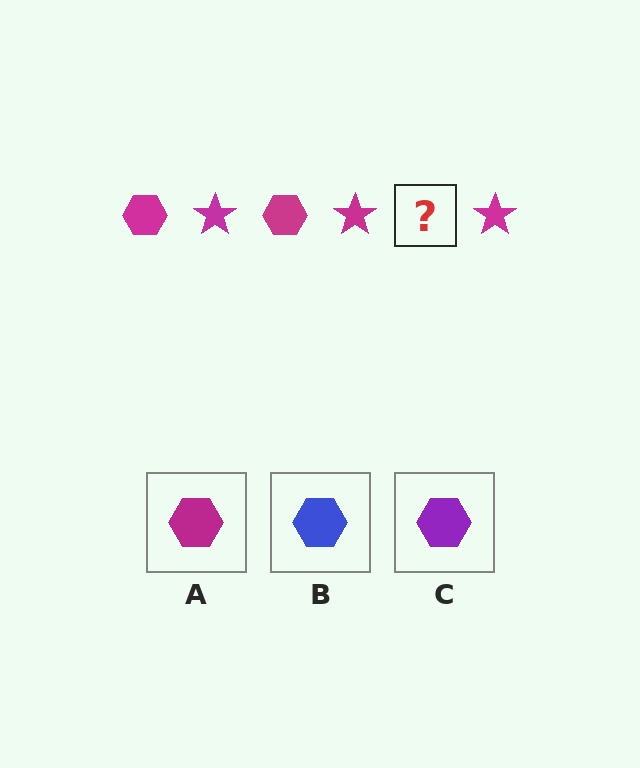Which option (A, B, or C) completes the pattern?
A.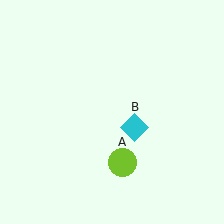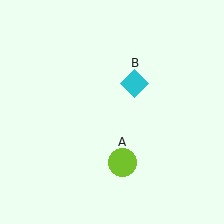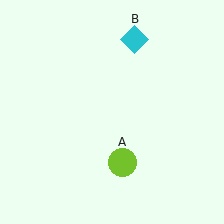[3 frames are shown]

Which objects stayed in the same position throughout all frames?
Lime circle (object A) remained stationary.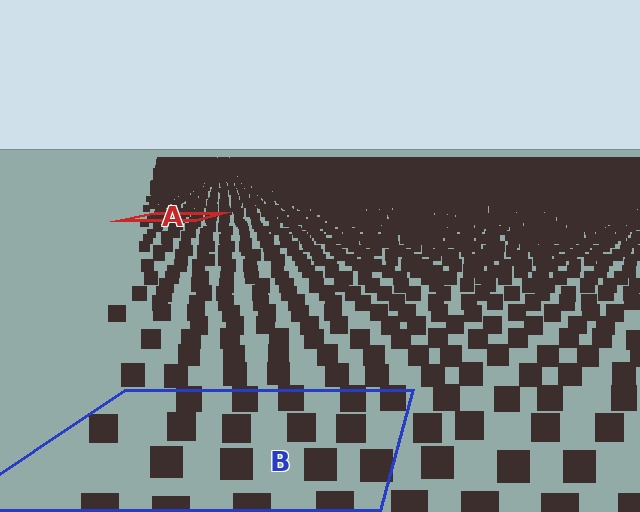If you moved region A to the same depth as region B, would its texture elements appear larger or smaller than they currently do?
They would appear larger. At a closer depth, the same texture elements are projected at a bigger on-screen size.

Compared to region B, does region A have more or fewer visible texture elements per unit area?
Region A has more texture elements per unit area — they are packed more densely because it is farther away.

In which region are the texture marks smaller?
The texture marks are smaller in region A, because it is farther away.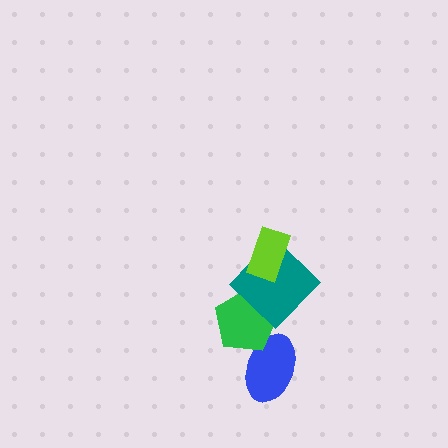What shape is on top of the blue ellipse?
The green pentagon is on top of the blue ellipse.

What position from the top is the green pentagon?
The green pentagon is 3rd from the top.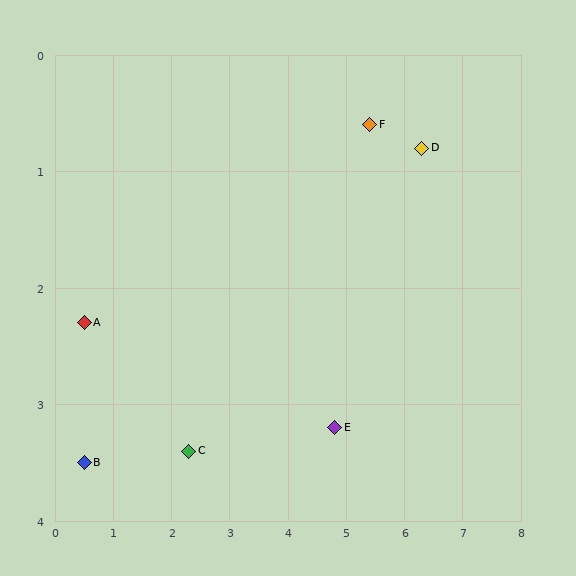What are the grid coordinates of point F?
Point F is at approximately (5.4, 0.6).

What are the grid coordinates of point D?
Point D is at approximately (6.3, 0.8).